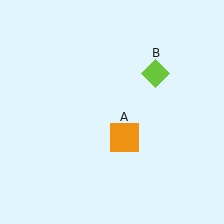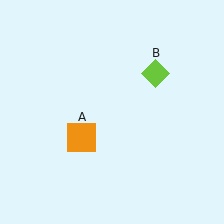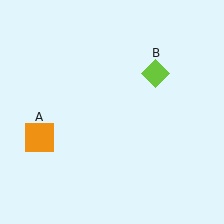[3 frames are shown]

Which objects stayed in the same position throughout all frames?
Lime diamond (object B) remained stationary.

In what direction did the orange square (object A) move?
The orange square (object A) moved left.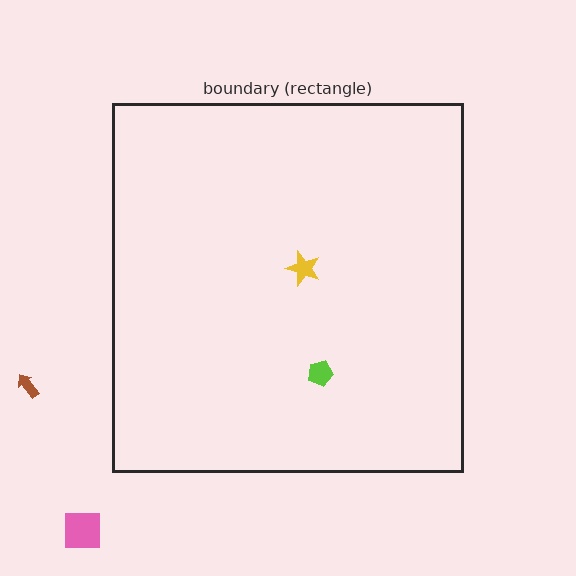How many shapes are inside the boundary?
2 inside, 2 outside.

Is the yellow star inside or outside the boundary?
Inside.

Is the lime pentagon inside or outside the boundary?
Inside.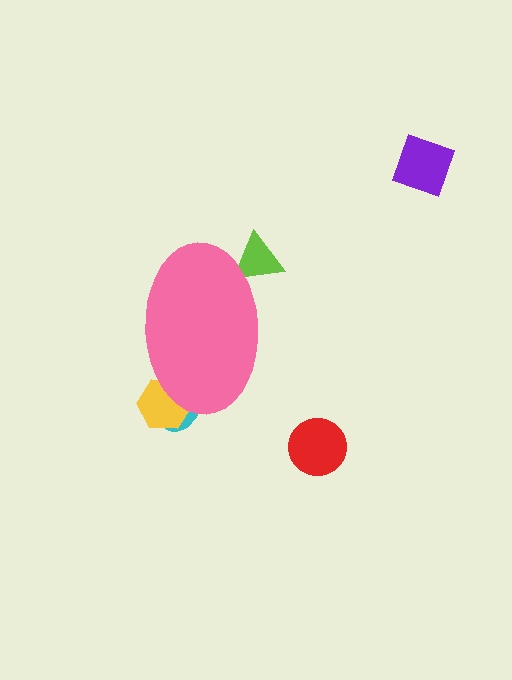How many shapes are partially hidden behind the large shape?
3 shapes are partially hidden.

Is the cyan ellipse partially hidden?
Yes, the cyan ellipse is partially hidden behind the pink ellipse.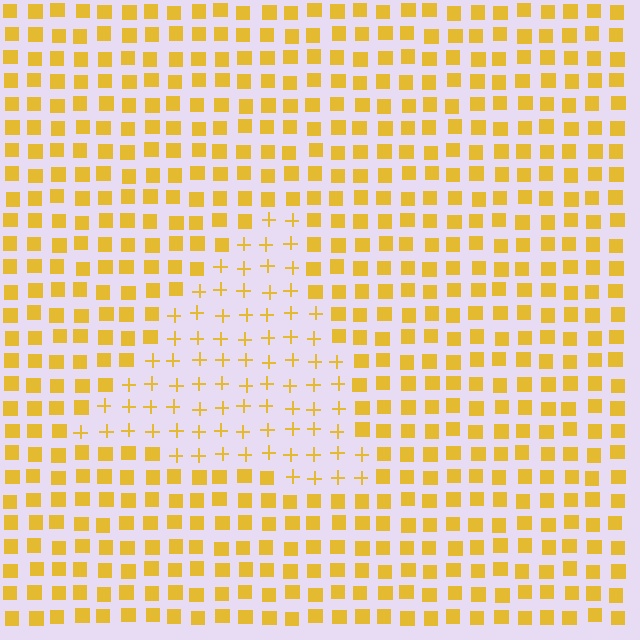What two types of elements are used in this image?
The image uses plus signs inside the triangle region and squares outside it.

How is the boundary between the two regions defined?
The boundary is defined by a change in element shape: plus signs inside vs. squares outside. All elements share the same color and spacing.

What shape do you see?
I see a triangle.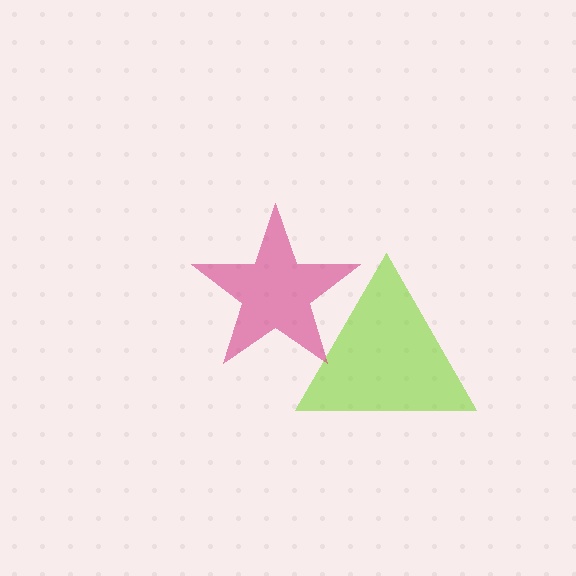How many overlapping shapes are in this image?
There are 2 overlapping shapes in the image.